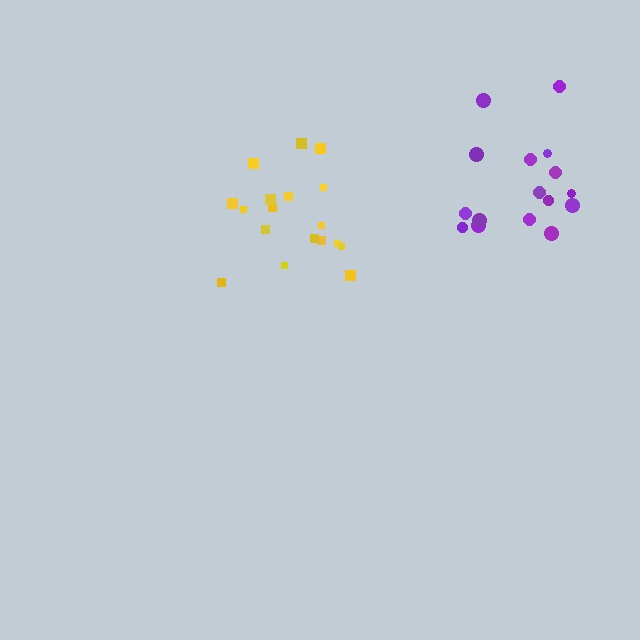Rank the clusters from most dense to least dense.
yellow, purple.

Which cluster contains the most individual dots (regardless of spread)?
Yellow (19).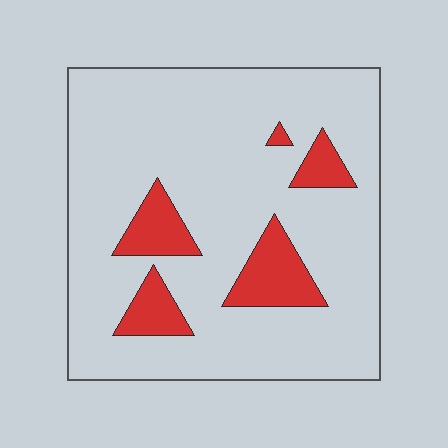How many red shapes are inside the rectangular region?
5.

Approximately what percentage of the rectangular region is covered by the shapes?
Approximately 15%.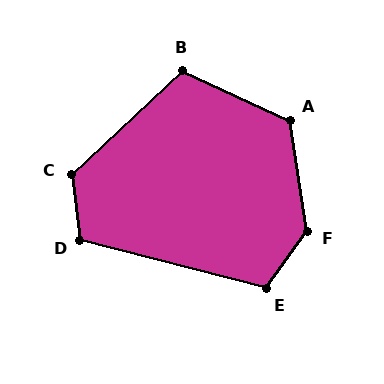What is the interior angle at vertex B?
Approximately 112 degrees (obtuse).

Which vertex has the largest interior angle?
F, at approximately 136 degrees.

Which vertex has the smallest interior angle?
E, at approximately 111 degrees.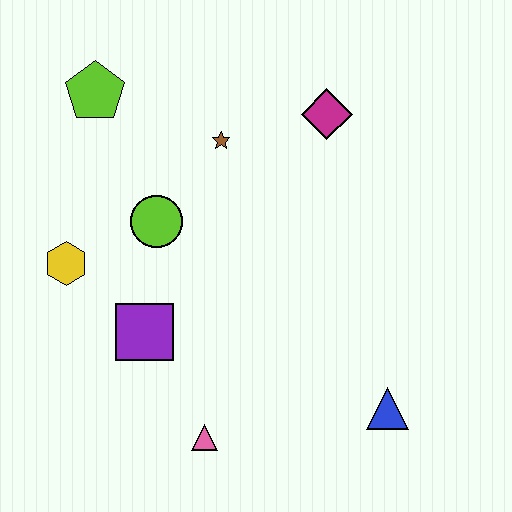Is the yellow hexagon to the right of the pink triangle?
No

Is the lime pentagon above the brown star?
Yes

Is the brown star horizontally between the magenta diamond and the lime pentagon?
Yes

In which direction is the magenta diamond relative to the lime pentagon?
The magenta diamond is to the right of the lime pentagon.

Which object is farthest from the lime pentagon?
The blue triangle is farthest from the lime pentagon.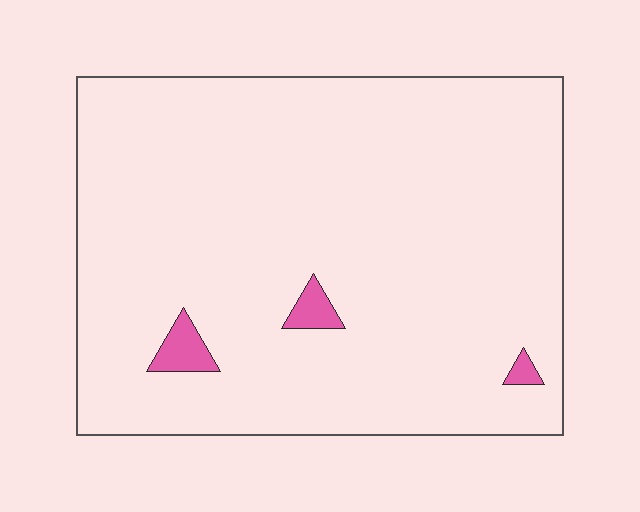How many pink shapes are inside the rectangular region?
3.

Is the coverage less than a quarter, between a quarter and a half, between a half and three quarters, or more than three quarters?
Less than a quarter.